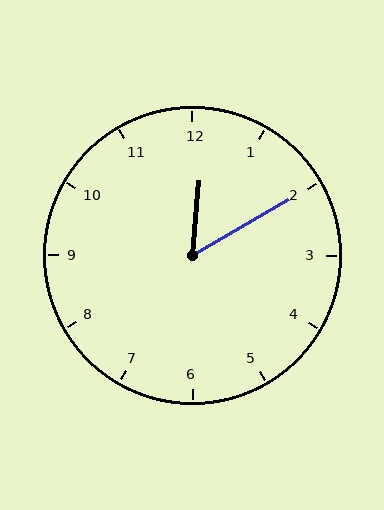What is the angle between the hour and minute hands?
Approximately 55 degrees.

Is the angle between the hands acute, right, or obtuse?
It is acute.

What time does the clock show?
12:10.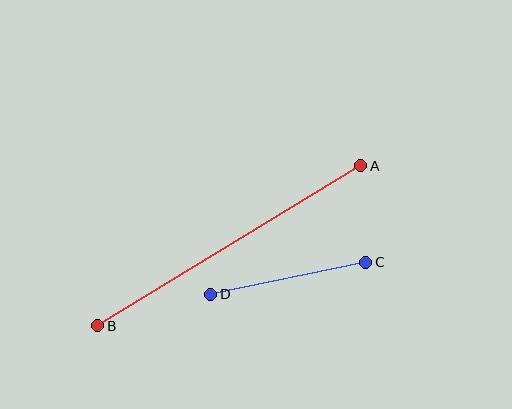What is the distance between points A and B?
The distance is approximately 308 pixels.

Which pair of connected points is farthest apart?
Points A and B are farthest apart.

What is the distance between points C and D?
The distance is approximately 158 pixels.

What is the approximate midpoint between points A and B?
The midpoint is at approximately (229, 246) pixels.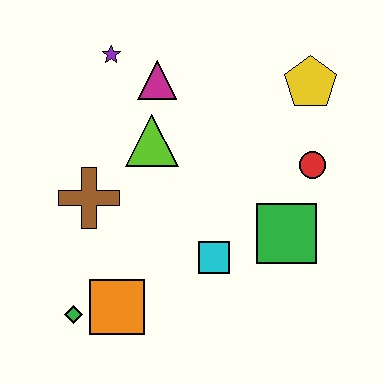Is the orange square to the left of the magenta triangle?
Yes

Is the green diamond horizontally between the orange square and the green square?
No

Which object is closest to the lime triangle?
The magenta triangle is closest to the lime triangle.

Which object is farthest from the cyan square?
The purple star is farthest from the cyan square.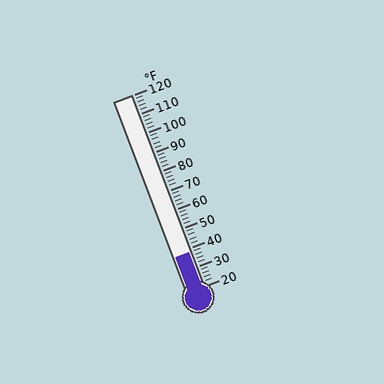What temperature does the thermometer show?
The thermometer shows approximately 38°F.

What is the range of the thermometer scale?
The thermometer scale ranges from 20°F to 120°F.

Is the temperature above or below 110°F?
The temperature is below 110°F.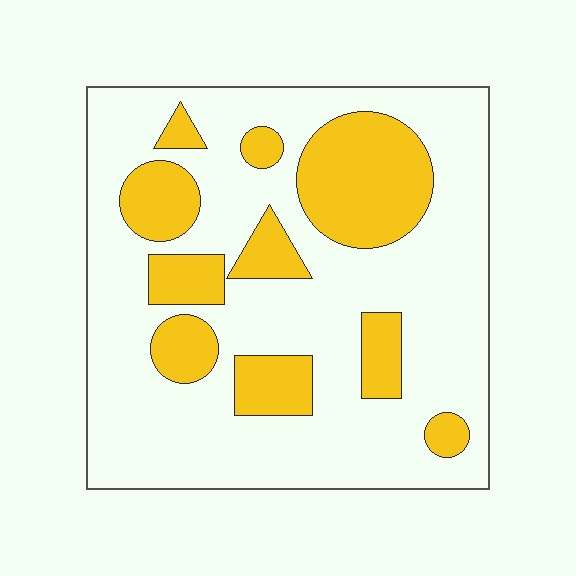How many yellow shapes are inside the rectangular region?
10.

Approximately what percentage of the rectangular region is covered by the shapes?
Approximately 25%.